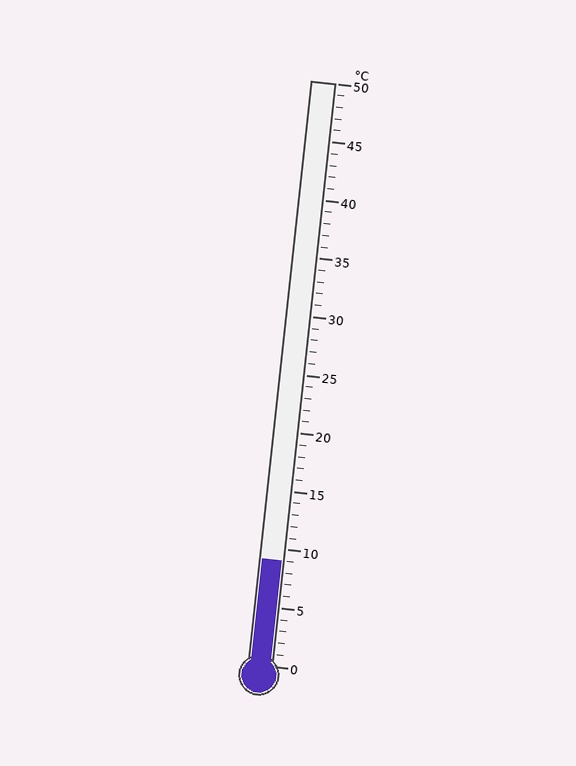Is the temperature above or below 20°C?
The temperature is below 20°C.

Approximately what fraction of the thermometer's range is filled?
The thermometer is filled to approximately 20% of its range.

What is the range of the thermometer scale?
The thermometer scale ranges from 0°C to 50°C.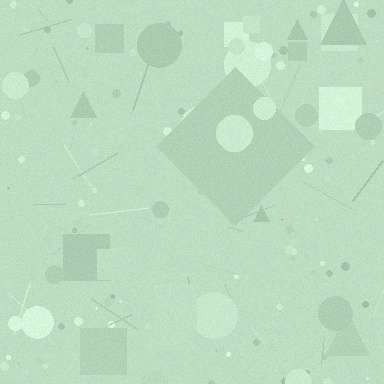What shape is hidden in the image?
A diamond is hidden in the image.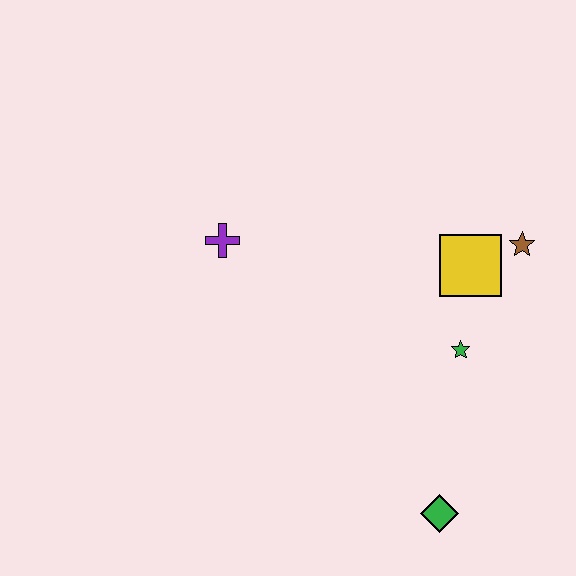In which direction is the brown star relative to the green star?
The brown star is above the green star.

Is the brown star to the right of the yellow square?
Yes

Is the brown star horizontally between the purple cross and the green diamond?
No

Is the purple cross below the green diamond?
No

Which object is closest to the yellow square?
The brown star is closest to the yellow square.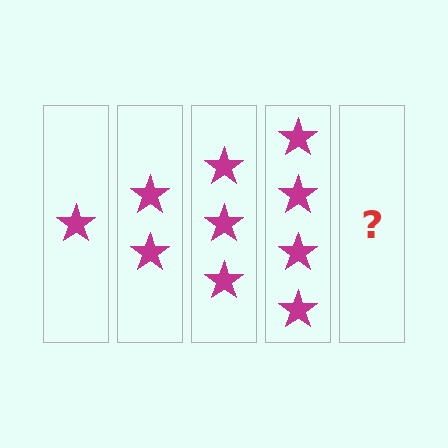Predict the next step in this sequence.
The next step is 5 stars.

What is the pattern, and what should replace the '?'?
The pattern is that each step adds one more star. The '?' should be 5 stars.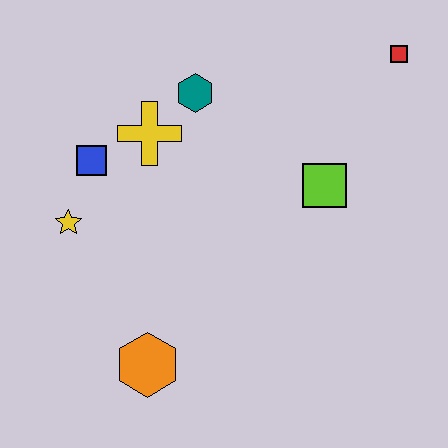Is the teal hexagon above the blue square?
Yes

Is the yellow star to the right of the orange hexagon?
No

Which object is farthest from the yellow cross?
The red square is farthest from the yellow cross.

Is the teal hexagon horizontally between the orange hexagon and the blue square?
No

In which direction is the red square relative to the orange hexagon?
The red square is above the orange hexagon.